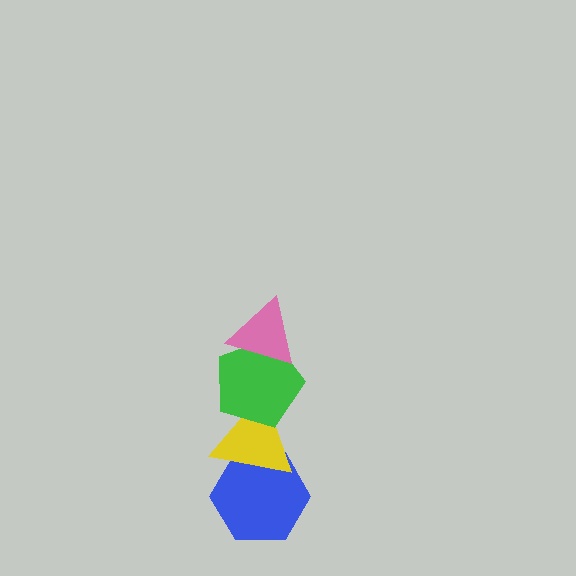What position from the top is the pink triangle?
The pink triangle is 1st from the top.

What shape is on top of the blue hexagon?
The yellow triangle is on top of the blue hexagon.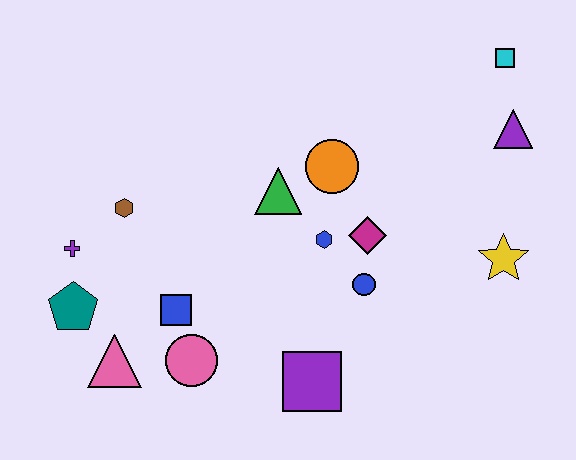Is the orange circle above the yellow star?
Yes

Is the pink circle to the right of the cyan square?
No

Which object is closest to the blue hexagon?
The magenta diamond is closest to the blue hexagon.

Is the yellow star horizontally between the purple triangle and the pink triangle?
Yes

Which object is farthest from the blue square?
The cyan square is farthest from the blue square.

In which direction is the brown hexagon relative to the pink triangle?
The brown hexagon is above the pink triangle.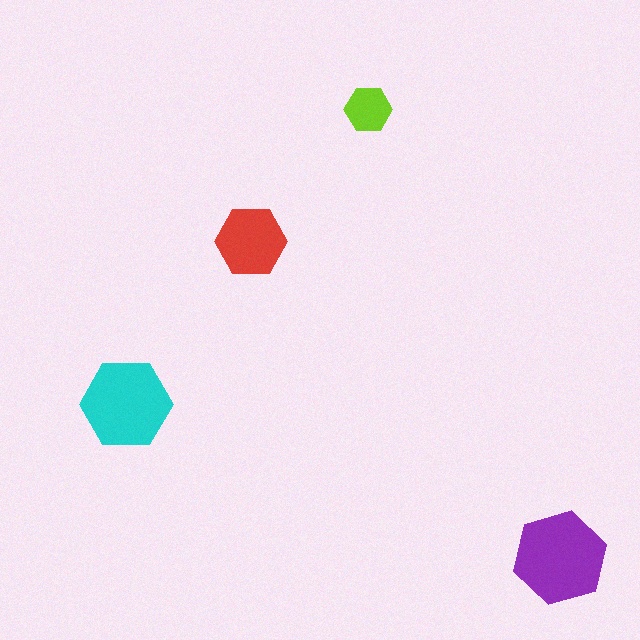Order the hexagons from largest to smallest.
the purple one, the cyan one, the red one, the lime one.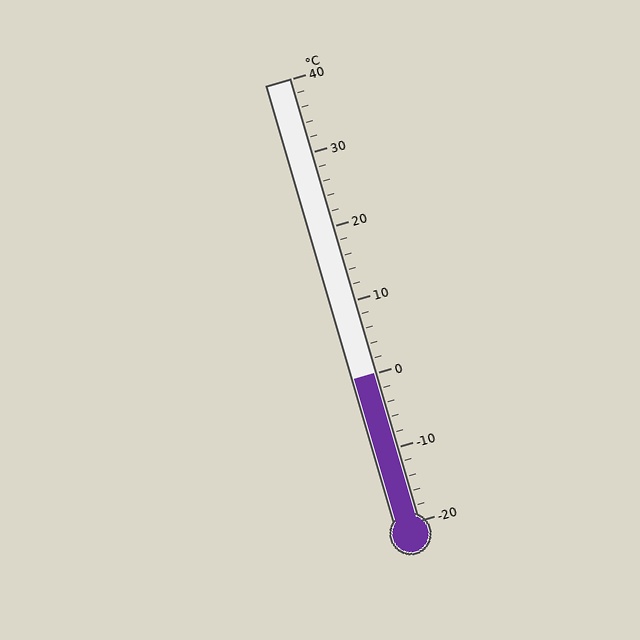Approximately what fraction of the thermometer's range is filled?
The thermometer is filled to approximately 35% of its range.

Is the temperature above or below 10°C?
The temperature is below 10°C.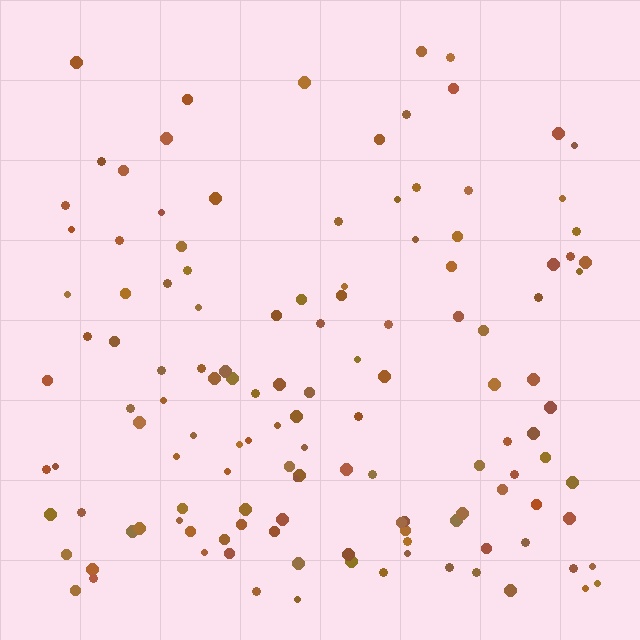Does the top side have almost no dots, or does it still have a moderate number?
Still a moderate number, just noticeably fewer than the bottom.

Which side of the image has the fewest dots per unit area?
The top.